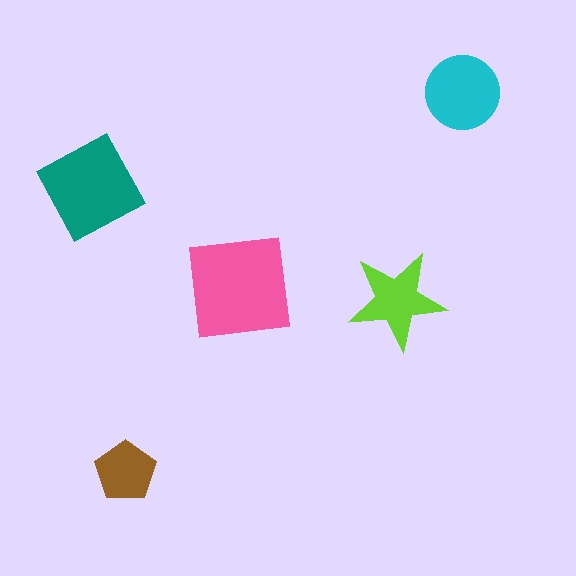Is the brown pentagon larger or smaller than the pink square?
Smaller.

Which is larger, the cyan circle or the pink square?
The pink square.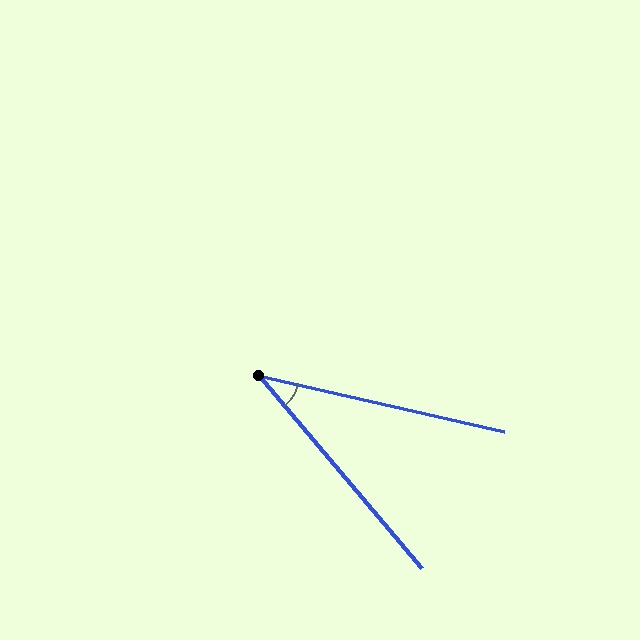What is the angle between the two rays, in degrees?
Approximately 37 degrees.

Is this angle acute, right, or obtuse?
It is acute.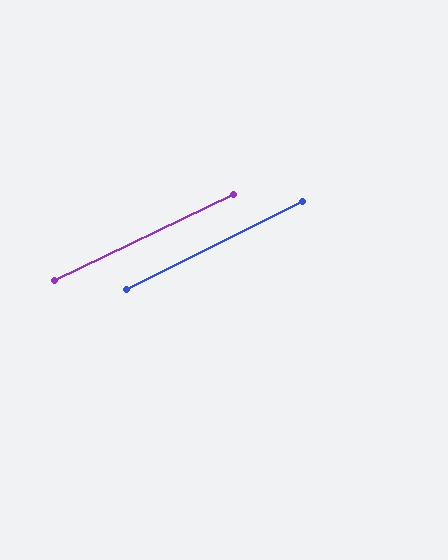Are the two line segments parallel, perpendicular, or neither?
Parallel — their directions differ by only 1.0°.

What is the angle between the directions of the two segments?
Approximately 1 degree.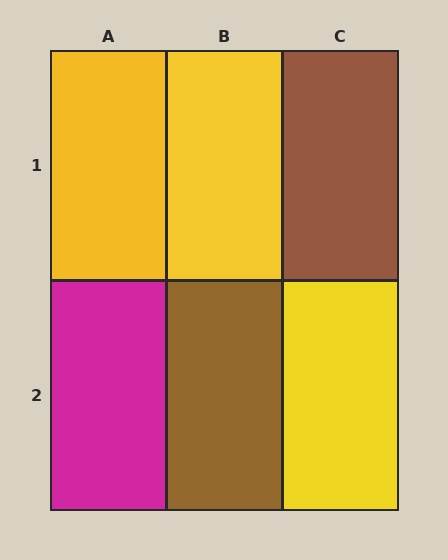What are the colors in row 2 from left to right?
Magenta, brown, yellow.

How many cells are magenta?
1 cell is magenta.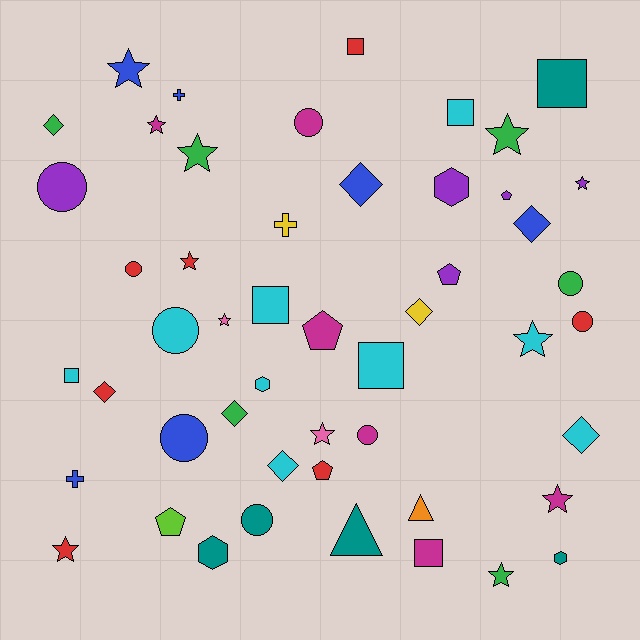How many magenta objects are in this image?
There are 6 magenta objects.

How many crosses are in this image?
There are 3 crosses.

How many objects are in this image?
There are 50 objects.